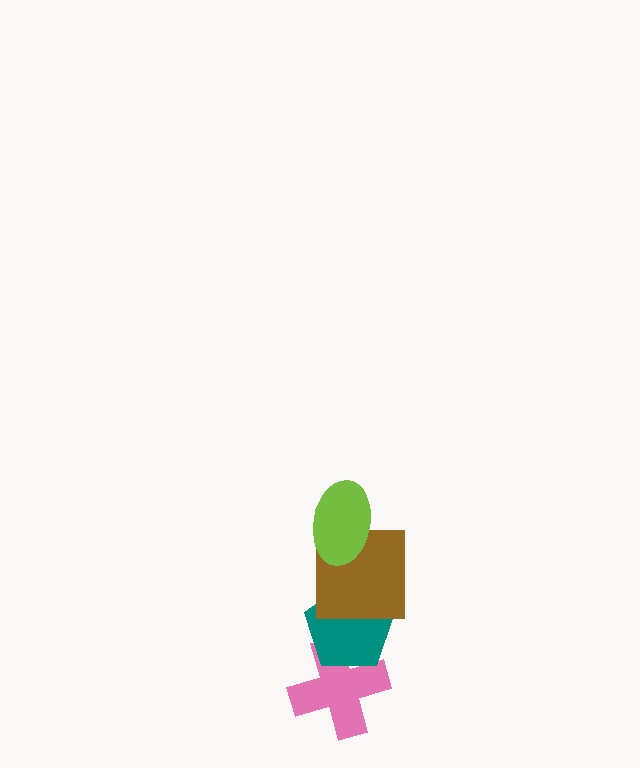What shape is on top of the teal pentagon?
The brown square is on top of the teal pentagon.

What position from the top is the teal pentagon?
The teal pentagon is 3rd from the top.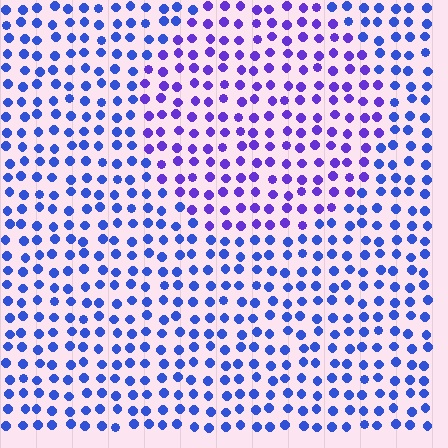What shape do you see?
I see a circle.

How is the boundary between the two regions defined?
The boundary is defined purely by a slight shift in hue (about 32 degrees). Spacing, size, and orientation are identical on both sides.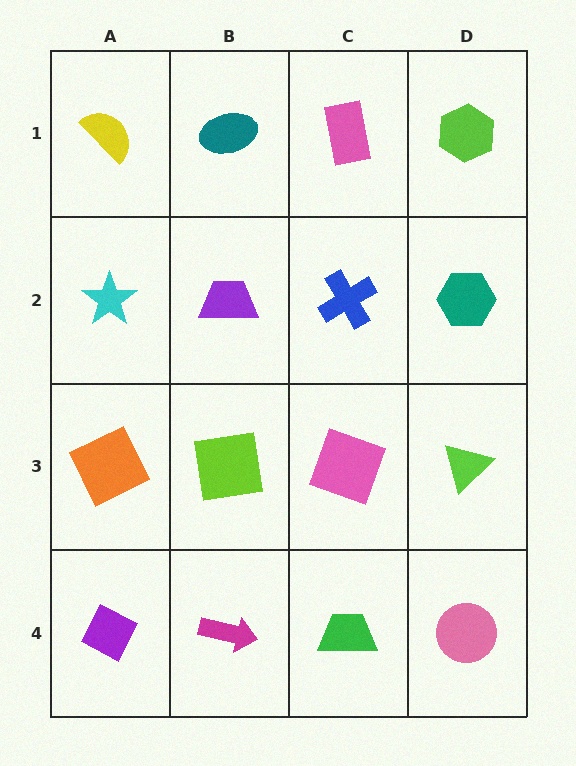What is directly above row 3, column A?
A cyan star.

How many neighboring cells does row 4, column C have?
3.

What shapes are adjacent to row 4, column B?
A lime square (row 3, column B), a purple diamond (row 4, column A), a green trapezoid (row 4, column C).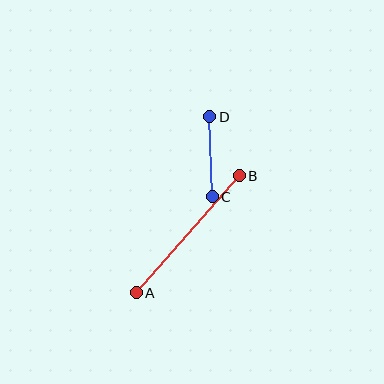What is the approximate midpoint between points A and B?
The midpoint is at approximately (188, 234) pixels.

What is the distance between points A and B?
The distance is approximately 156 pixels.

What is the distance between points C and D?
The distance is approximately 80 pixels.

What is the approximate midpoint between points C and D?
The midpoint is at approximately (211, 157) pixels.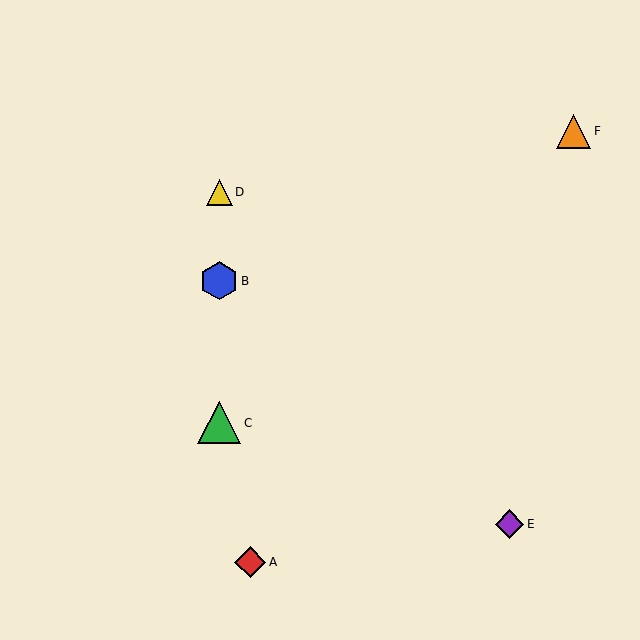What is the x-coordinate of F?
Object F is at x≈574.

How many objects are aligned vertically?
3 objects (B, C, D) are aligned vertically.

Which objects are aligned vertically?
Objects B, C, D are aligned vertically.